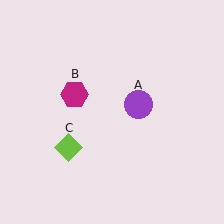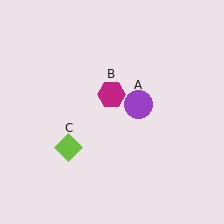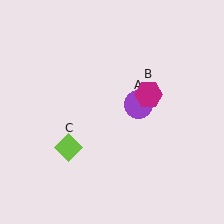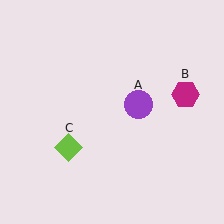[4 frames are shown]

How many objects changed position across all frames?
1 object changed position: magenta hexagon (object B).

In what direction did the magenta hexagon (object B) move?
The magenta hexagon (object B) moved right.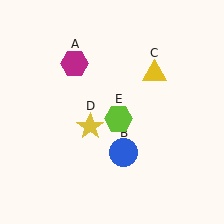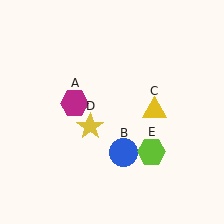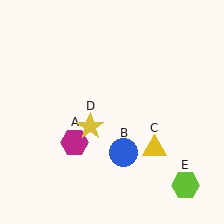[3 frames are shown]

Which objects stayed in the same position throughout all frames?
Blue circle (object B) and yellow star (object D) remained stationary.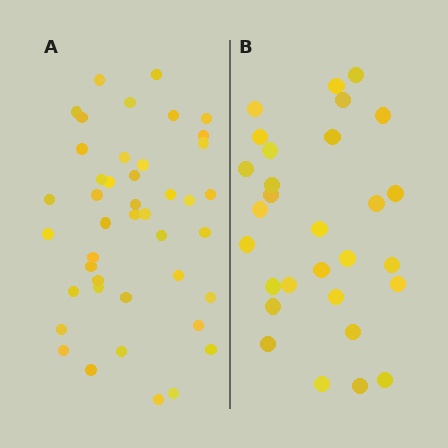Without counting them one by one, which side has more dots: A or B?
Region A (the left region) has more dots.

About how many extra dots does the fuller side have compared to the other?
Region A has approximately 15 more dots than region B.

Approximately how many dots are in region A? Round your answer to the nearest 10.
About 40 dots. (The exact count is 43, which rounds to 40.)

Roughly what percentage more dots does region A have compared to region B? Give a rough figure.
About 50% more.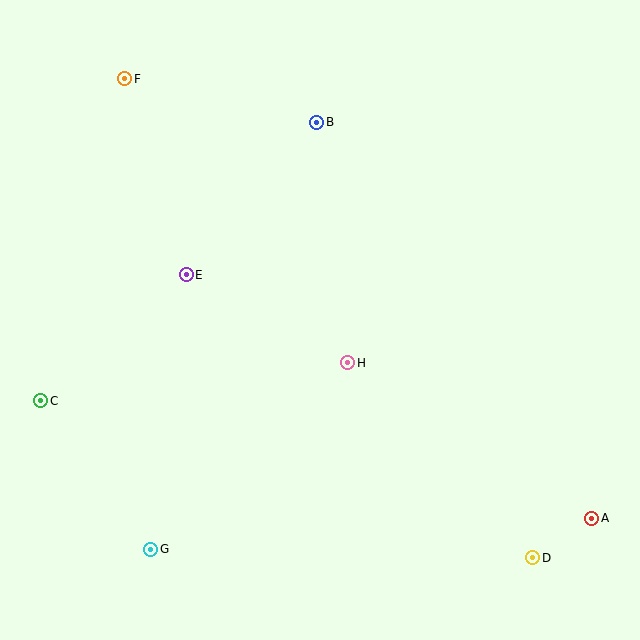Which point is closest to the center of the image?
Point H at (348, 363) is closest to the center.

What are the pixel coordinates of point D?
Point D is at (533, 558).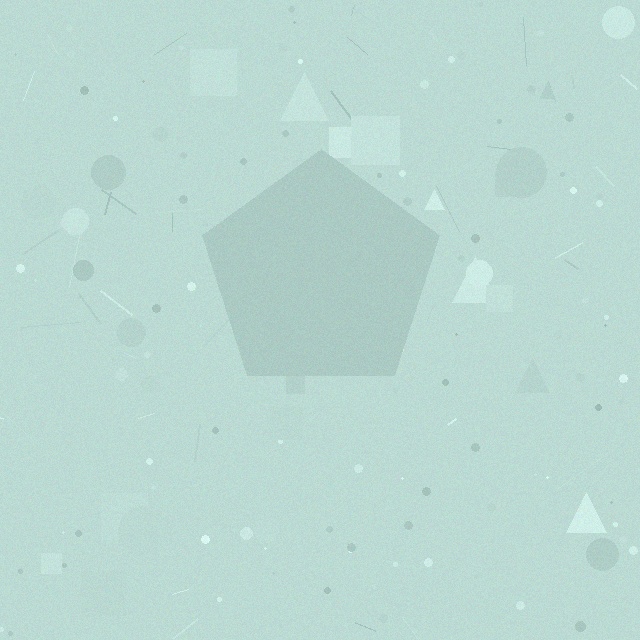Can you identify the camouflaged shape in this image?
The camouflaged shape is a pentagon.